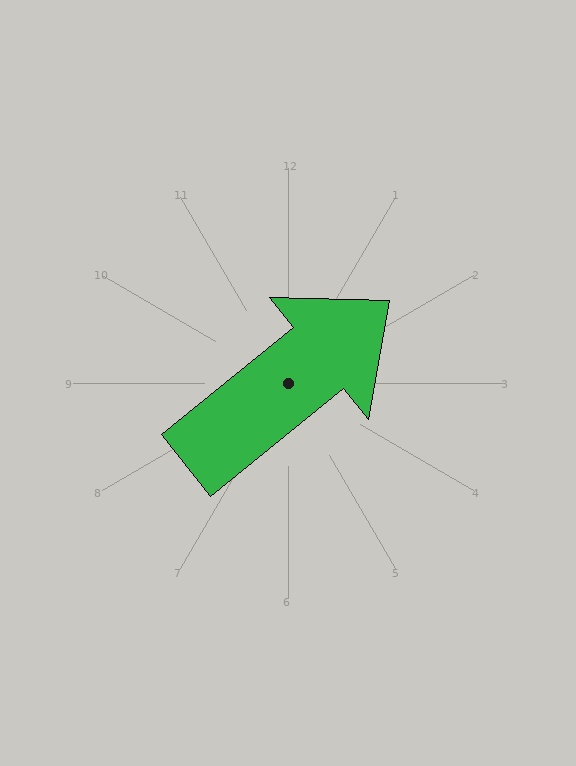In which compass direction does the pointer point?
Northeast.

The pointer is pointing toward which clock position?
Roughly 2 o'clock.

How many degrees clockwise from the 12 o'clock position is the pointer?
Approximately 51 degrees.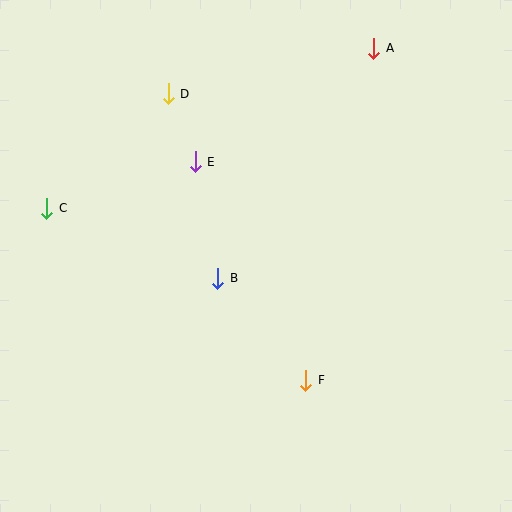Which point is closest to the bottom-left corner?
Point C is closest to the bottom-left corner.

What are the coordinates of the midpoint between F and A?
The midpoint between F and A is at (340, 214).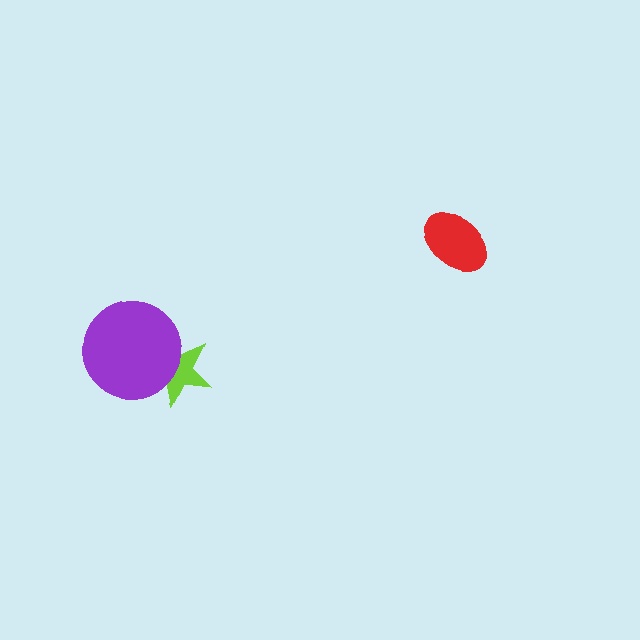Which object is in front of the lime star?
The purple circle is in front of the lime star.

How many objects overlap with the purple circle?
1 object overlaps with the purple circle.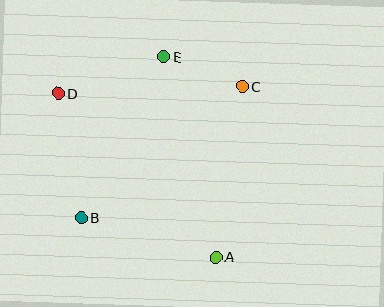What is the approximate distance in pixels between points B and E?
The distance between B and E is approximately 181 pixels.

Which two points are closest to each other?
Points C and E are closest to each other.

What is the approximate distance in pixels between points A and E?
The distance between A and E is approximately 207 pixels.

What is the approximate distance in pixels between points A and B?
The distance between A and B is approximately 141 pixels.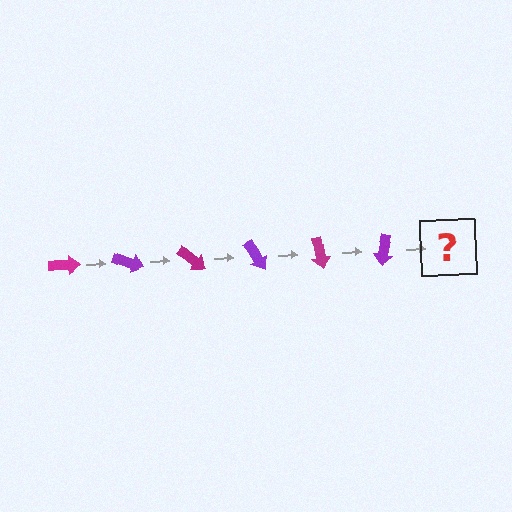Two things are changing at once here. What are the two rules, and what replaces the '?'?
The two rules are that it rotates 20 degrees each step and the color cycles through magenta and purple. The '?' should be a magenta arrow, rotated 120 degrees from the start.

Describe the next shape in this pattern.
It should be a magenta arrow, rotated 120 degrees from the start.